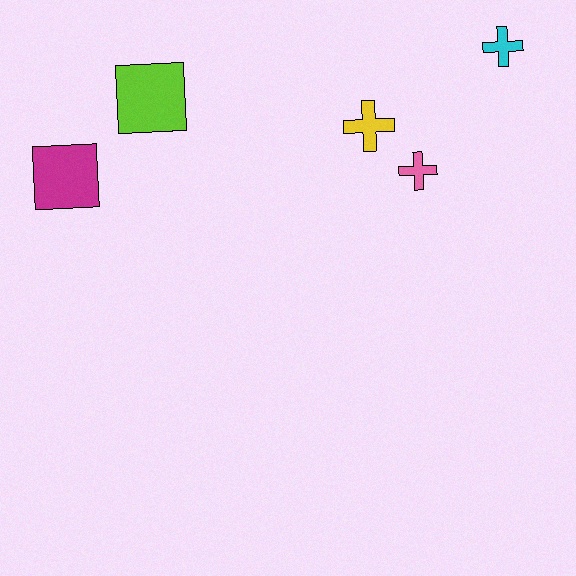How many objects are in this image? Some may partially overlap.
There are 5 objects.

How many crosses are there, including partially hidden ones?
There are 3 crosses.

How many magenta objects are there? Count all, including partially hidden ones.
There is 1 magenta object.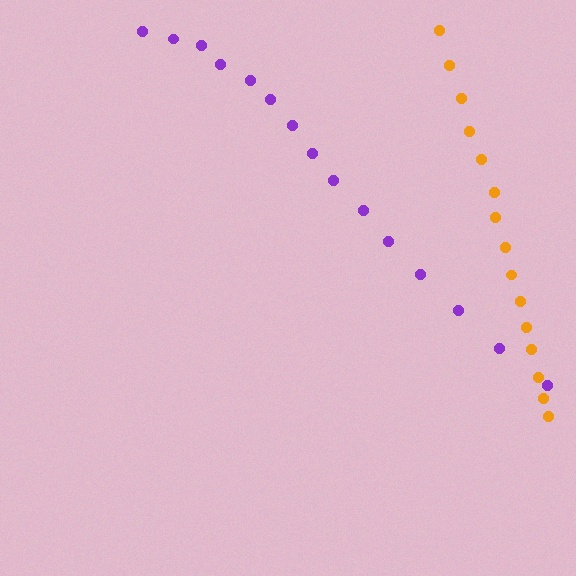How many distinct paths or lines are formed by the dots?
There are 2 distinct paths.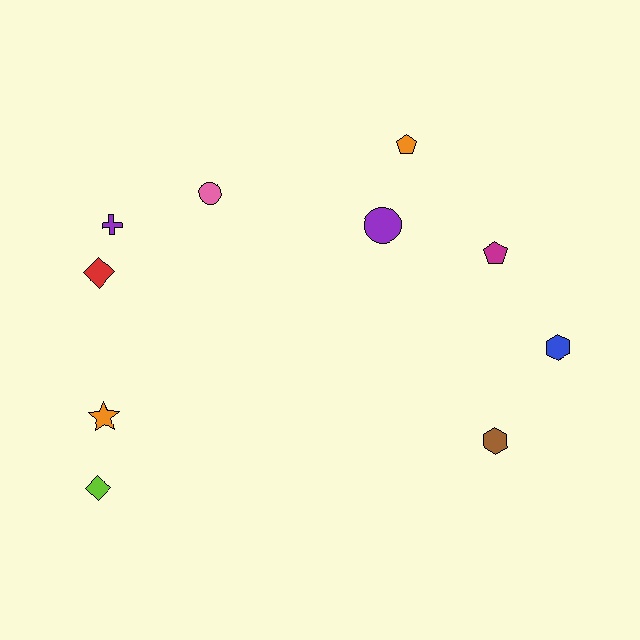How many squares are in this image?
There are no squares.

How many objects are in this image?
There are 10 objects.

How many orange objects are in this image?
There are 2 orange objects.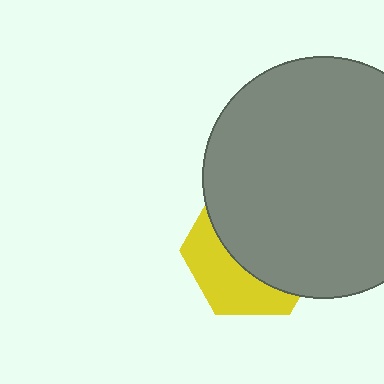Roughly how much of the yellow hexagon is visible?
A small part of it is visible (roughly 38%).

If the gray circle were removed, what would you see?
You would see the complete yellow hexagon.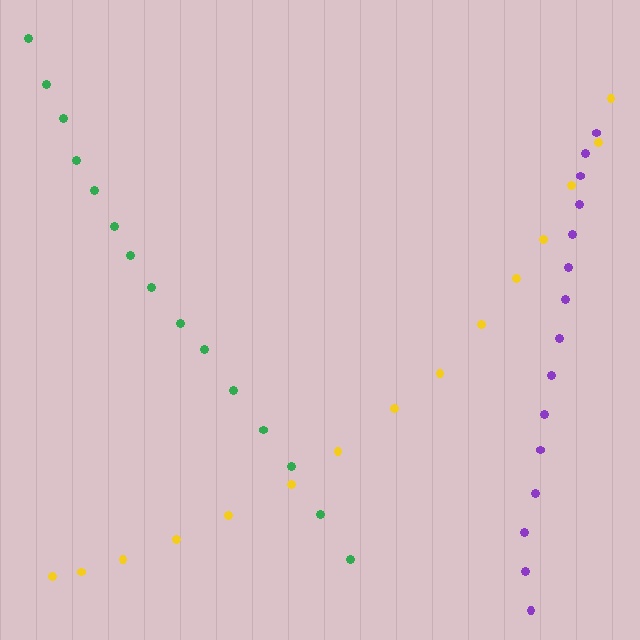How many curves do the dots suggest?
There are 3 distinct paths.